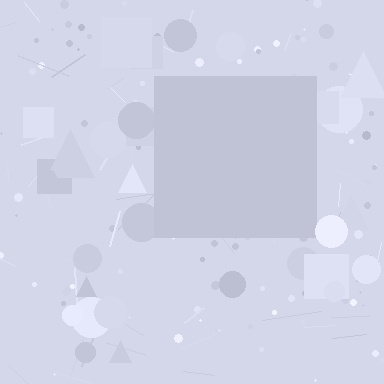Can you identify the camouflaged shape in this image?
The camouflaged shape is a square.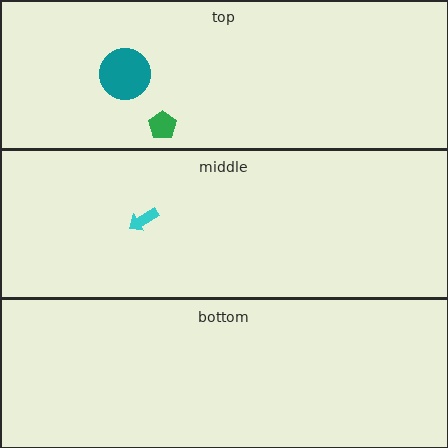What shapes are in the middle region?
The cyan arrow.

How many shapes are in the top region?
2.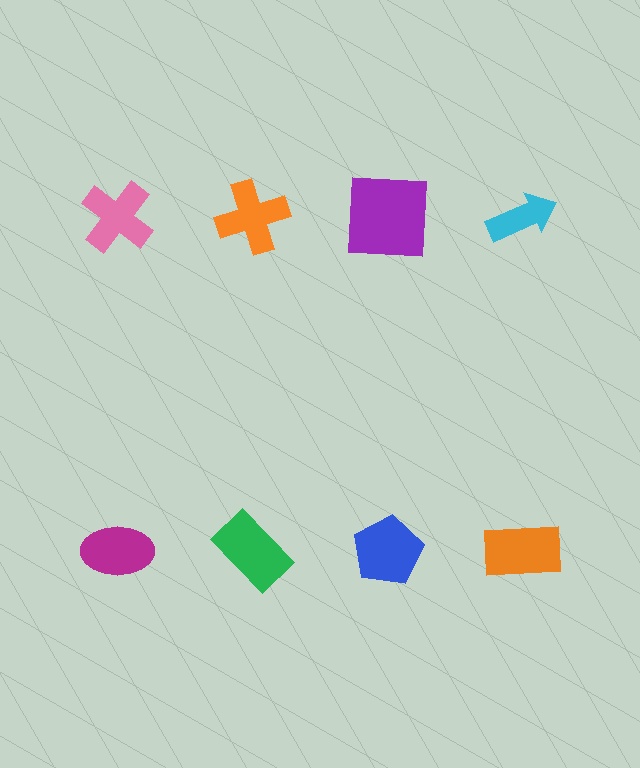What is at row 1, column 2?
An orange cross.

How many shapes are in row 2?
4 shapes.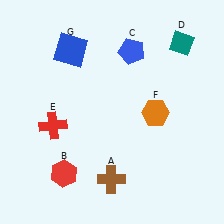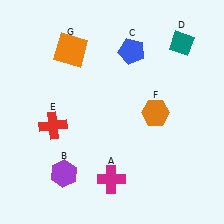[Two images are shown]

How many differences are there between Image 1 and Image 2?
There are 3 differences between the two images.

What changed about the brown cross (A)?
In Image 1, A is brown. In Image 2, it changed to magenta.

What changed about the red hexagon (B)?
In Image 1, B is red. In Image 2, it changed to purple.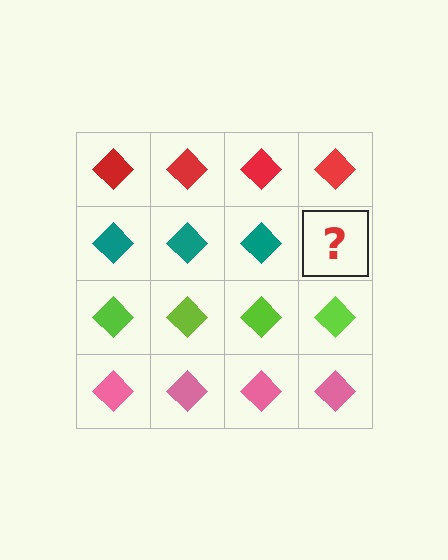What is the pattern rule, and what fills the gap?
The rule is that each row has a consistent color. The gap should be filled with a teal diamond.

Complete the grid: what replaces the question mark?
The question mark should be replaced with a teal diamond.